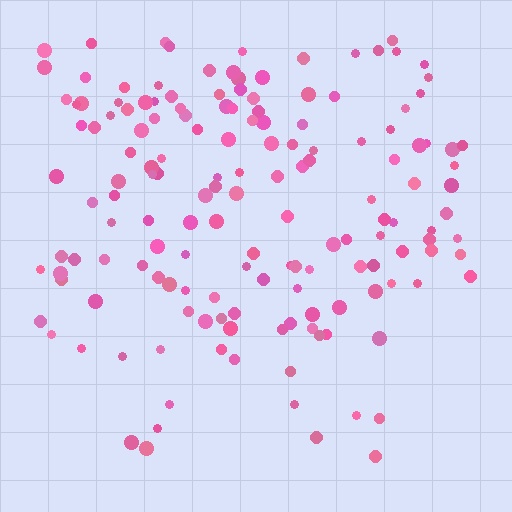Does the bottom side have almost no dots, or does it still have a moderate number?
Still a moderate number, just noticeably fewer than the top.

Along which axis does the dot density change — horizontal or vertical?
Vertical.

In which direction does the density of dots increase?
From bottom to top, with the top side densest.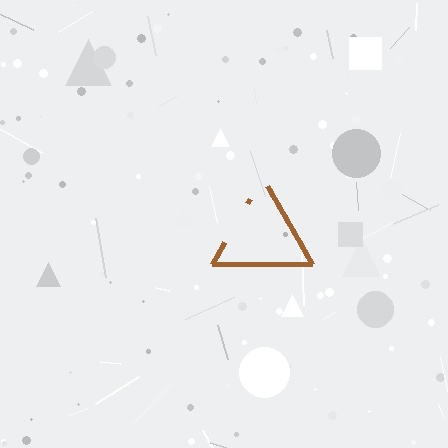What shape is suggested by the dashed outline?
The dashed outline suggests a triangle.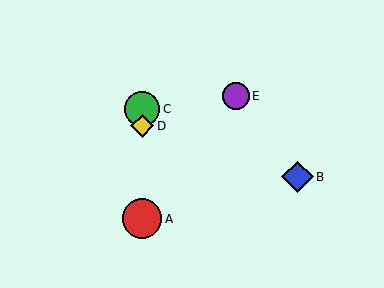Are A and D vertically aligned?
Yes, both are at x≈142.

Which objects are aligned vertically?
Objects A, C, D are aligned vertically.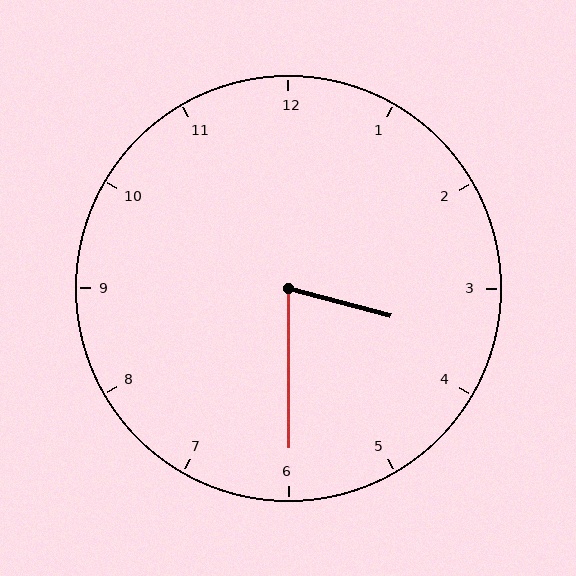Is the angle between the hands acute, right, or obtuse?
It is acute.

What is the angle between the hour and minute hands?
Approximately 75 degrees.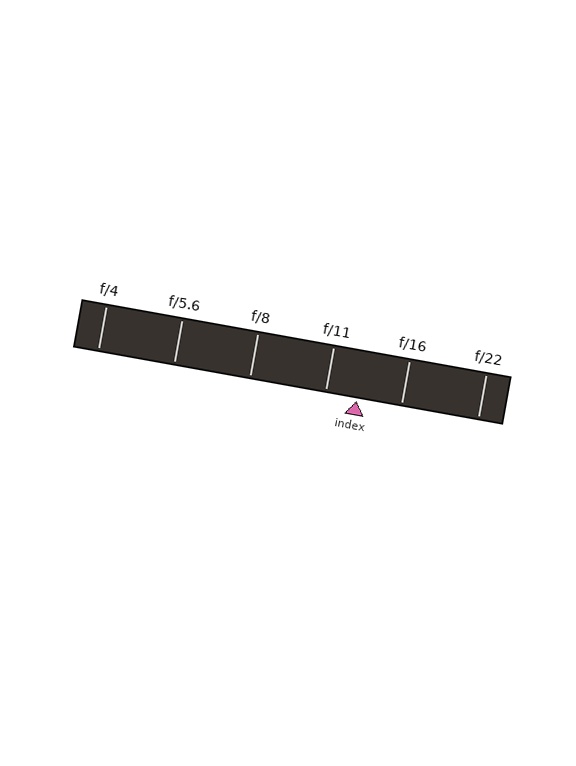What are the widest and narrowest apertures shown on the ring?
The widest aperture shown is f/4 and the narrowest is f/22.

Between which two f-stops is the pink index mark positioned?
The index mark is between f/11 and f/16.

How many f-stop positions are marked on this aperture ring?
There are 6 f-stop positions marked.